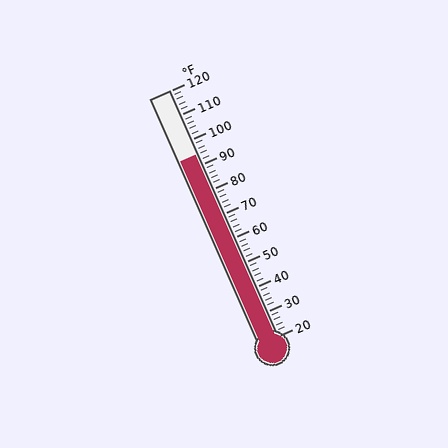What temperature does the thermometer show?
The thermometer shows approximately 94°F.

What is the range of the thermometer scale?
The thermometer scale ranges from 20°F to 120°F.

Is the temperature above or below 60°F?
The temperature is above 60°F.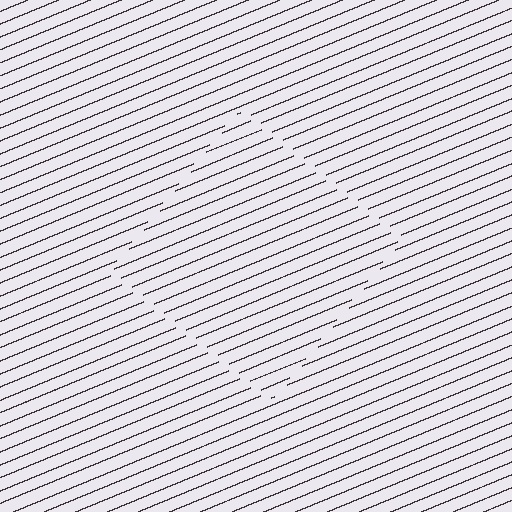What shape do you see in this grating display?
An illusory square. The interior of the shape contains the same grating, shifted by half a period — the contour is defined by the phase discontinuity where line-ends from the inner and outer gratings abut.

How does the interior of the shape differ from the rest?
The interior of the shape contains the same grating, shifted by half a period — the contour is defined by the phase discontinuity where line-ends from the inner and outer gratings abut.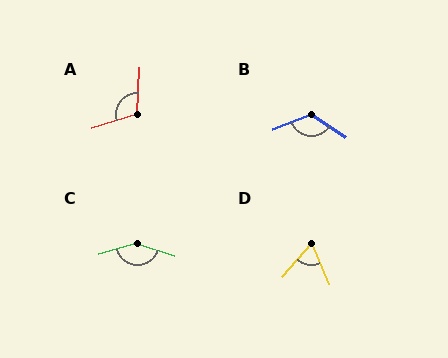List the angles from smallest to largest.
D (64°), A (109°), B (126°), C (146°).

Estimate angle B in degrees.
Approximately 126 degrees.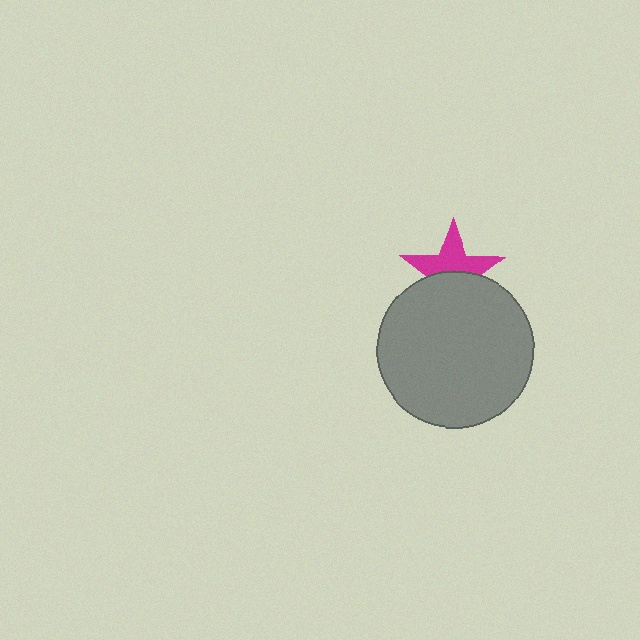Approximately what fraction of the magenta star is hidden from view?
Roughly 48% of the magenta star is hidden behind the gray circle.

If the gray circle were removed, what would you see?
You would see the complete magenta star.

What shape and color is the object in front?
The object in front is a gray circle.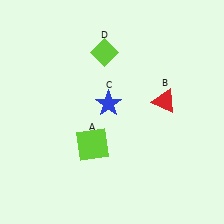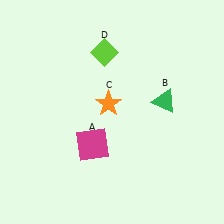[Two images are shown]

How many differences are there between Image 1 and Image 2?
There are 3 differences between the two images.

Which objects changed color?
A changed from lime to magenta. B changed from red to green. C changed from blue to orange.